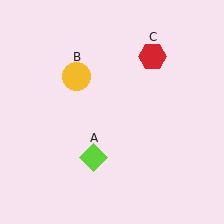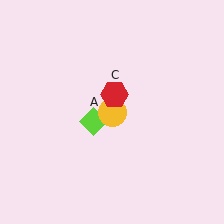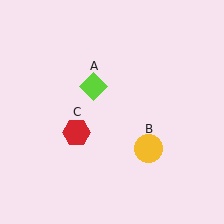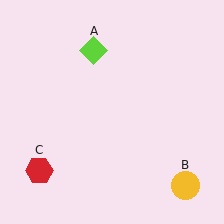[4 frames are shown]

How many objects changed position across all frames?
3 objects changed position: lime diamond (object A), yellow circle (object B), red hexagon (object C).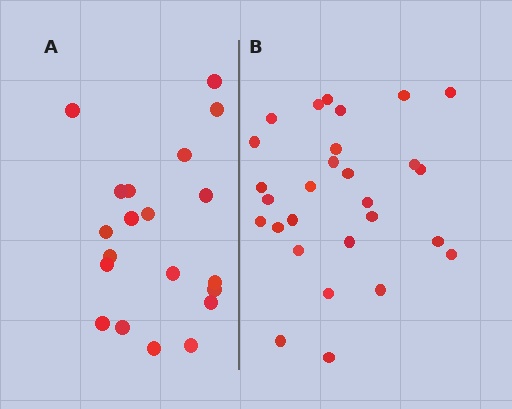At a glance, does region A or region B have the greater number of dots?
Region B (the right region) has more dots.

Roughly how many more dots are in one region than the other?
Region B has roughly 8 or so more dots than region A.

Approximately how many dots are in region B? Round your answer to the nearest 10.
About 30 dots. (The exact count is 28, which rounds to 30.)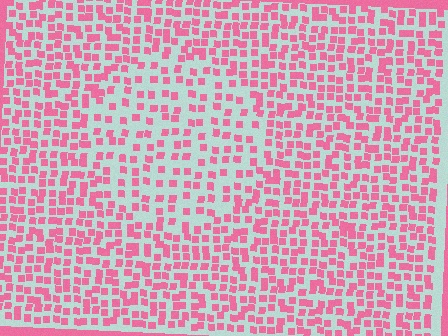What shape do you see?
I see a circle.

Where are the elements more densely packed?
The elements are more densely packed outside the circle boundary.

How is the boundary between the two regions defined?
The boundary is defined by a change in element density (approximately 1.7x ratio). All elements are the same color, size, and shape.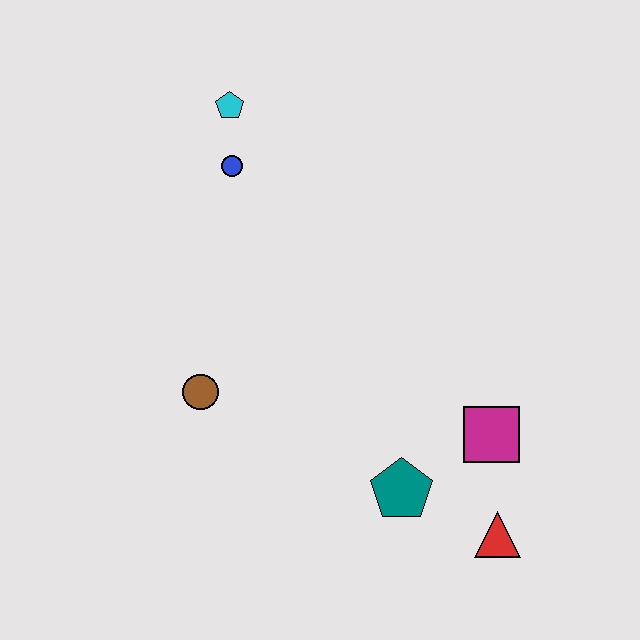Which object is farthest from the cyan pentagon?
The red triangle is farthest from the cyan pentagon.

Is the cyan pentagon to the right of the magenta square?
No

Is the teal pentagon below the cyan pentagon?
Yes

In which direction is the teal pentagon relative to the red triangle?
The teal pentagon is to the left of the red triangle.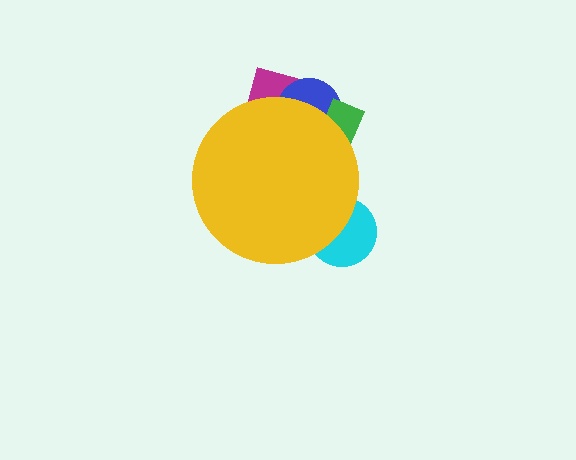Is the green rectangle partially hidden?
Yes, the green rectangle is partially hidden behind the yellow circle.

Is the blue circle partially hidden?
Yes, the blue circle is partially hidden behind the yellow circle.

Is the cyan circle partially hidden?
Yes, the cyan circle is partially hidden behind the yellow circle.